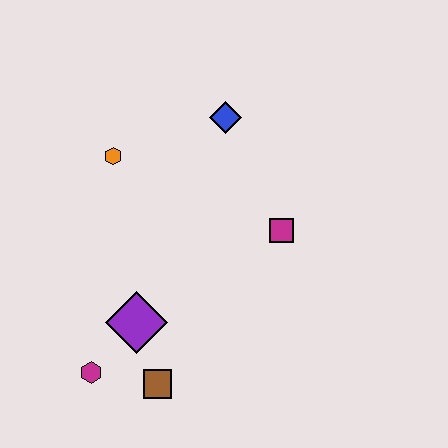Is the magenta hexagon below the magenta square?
Yes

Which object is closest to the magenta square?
The blue diamond is closest to the magenta square.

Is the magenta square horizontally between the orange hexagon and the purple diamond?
No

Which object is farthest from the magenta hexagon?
The blue diamond is farthest from the magenta hexagon.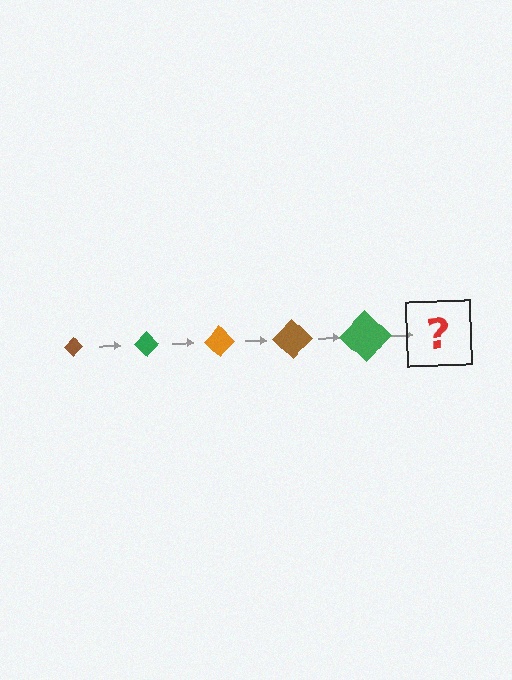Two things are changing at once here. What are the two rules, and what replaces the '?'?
The two rules are that the diamond grows larger each step and the color cycles through brown, green, and orange. The '?' should be an orange diamond, larger than the previous one.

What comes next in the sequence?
The next element should be an orange diamond, larger than the previous one.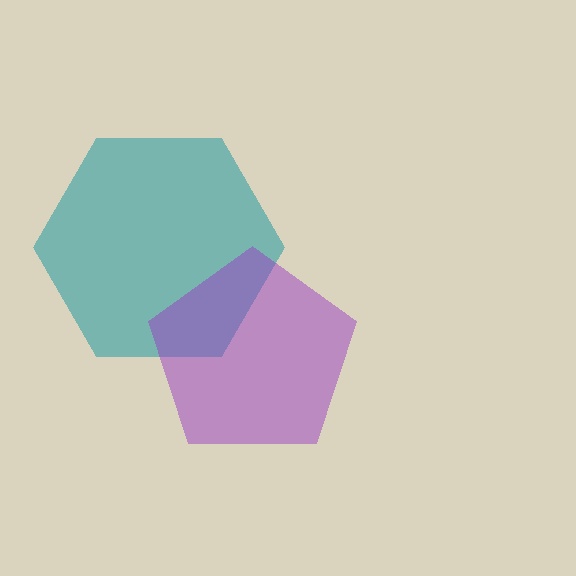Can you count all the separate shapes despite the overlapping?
Yes, there are 2 separate shapes.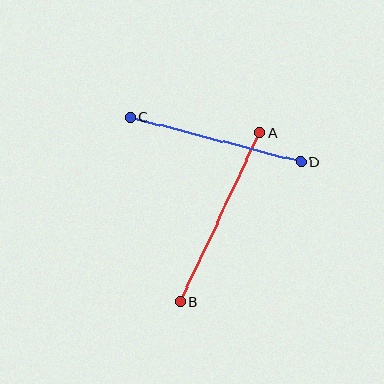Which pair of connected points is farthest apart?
Points A and B are farthest apart.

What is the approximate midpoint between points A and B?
The midpoint is at approximately (220, 217) pixels.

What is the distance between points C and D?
The distance is approximately 176 pixels.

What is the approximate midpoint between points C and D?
The midpoint is at approximately (216, 140) pixels.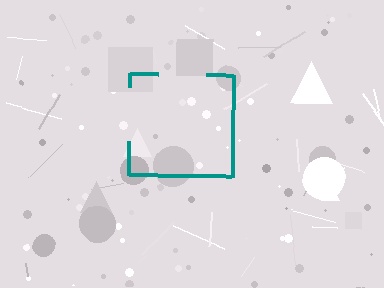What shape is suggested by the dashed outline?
The dashed outline suggests a square.